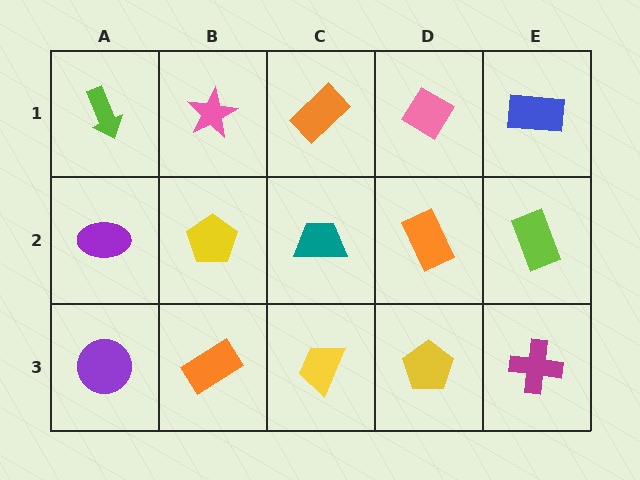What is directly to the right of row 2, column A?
A yellow pentagon.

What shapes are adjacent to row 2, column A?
A lime arrow (row 1, column A), a purple circle (row 3, column A), a yellow pentagon (row 2, column B).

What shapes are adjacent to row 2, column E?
A blue rectangle (row 1, column E), a magenta cross (row 3, column E), an orange rectangle (row 2, column D).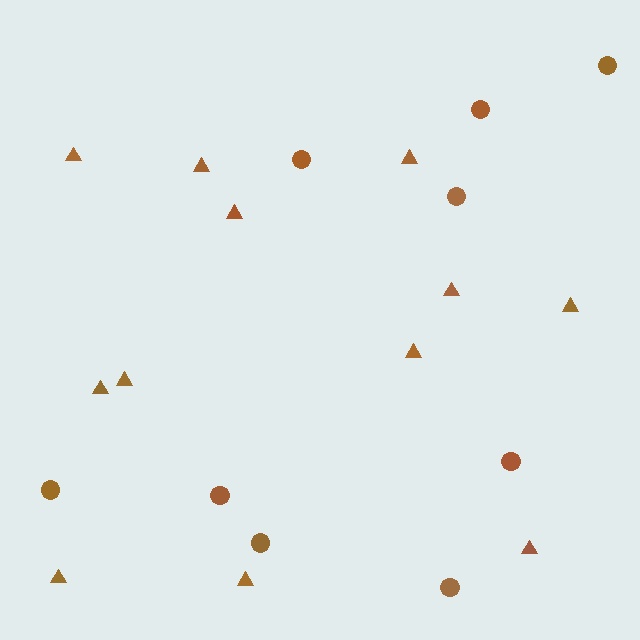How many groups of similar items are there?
There are 2 groups: one group of triangles (12) and one group of circles (9).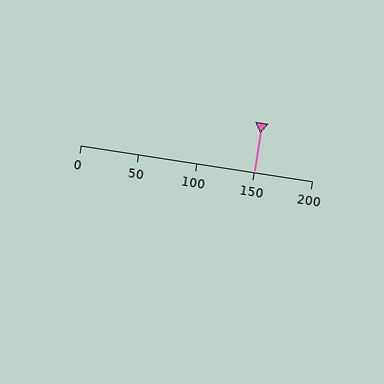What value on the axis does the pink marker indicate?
The marker indicates approximately 150.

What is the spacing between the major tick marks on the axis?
The major ticks are spaced 50 apart.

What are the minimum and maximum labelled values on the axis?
The axis runs from 0 to 200.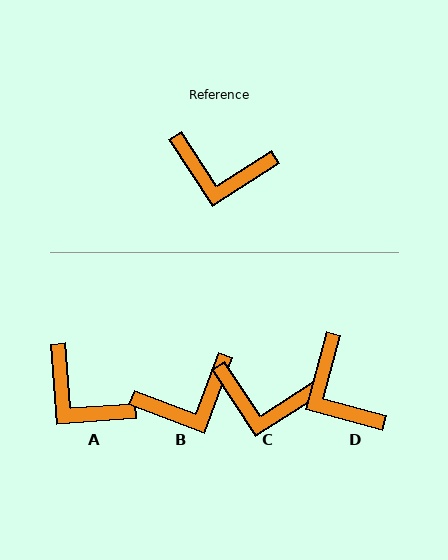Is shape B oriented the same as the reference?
No, it is off by about 36 degrees.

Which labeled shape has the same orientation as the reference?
C.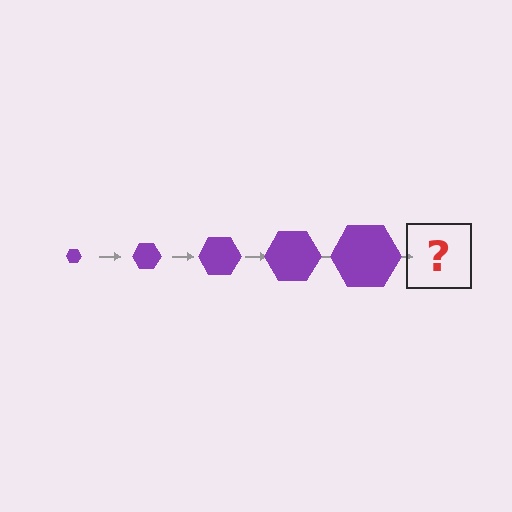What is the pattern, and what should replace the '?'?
The pattern is that the hexagon gets progressively larger each step. The '?' should be a purple hexagon, larger than the previous one.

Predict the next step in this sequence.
The next step is a purple hexagon, larger than the previous one.